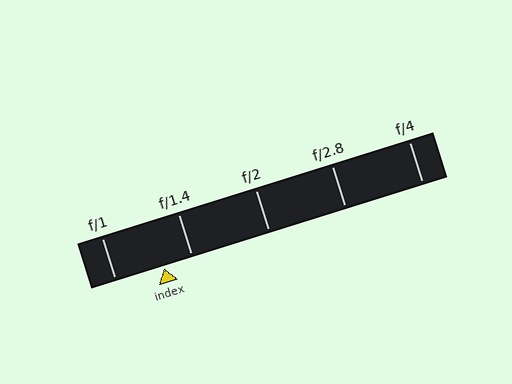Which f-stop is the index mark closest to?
The index mark is closest to f/1.4.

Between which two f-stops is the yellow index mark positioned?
The index mark is between f/1 and f/1.4.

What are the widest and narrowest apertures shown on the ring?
The widest aperture shown is f/1 and the narrowest is f/4.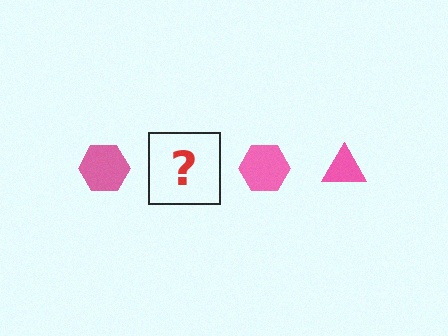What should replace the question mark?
The question mark should be replaced with a pink triangle.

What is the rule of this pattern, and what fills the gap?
The rule is that the pattern cycles through hexagon, triangle shapes in pink. The gap should be filled with a pink triangle.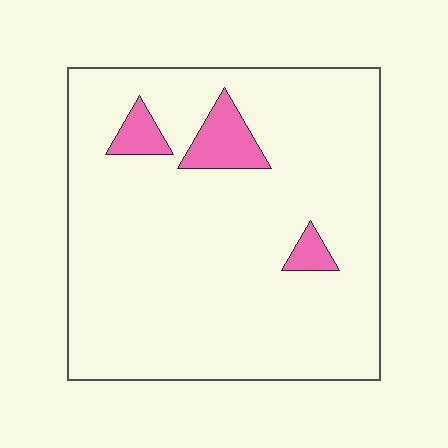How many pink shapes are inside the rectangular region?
3.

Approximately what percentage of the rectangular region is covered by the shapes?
Approximately 10%.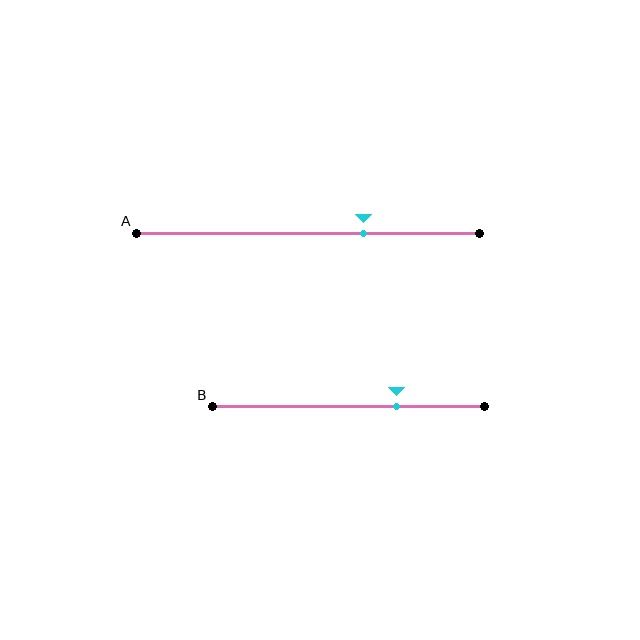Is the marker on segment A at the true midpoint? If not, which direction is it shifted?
No, the marker on segment A is shifted to the right by about 16% of the segment length.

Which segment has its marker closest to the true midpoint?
Segment A has its marker closest to the true midpoint.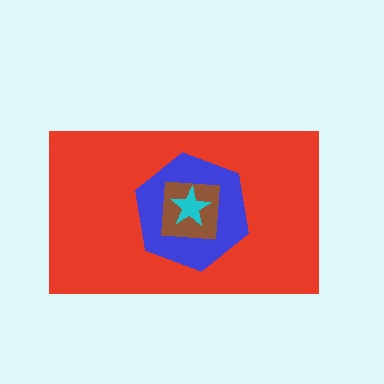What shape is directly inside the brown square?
The cyan star.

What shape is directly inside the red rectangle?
The blue hexagon.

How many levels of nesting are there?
4.